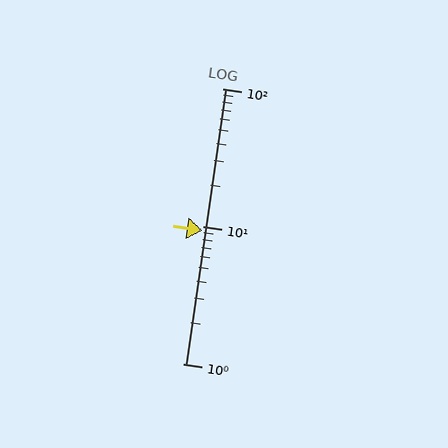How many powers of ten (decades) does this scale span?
The scale spans 2 decades, from 1 to 100.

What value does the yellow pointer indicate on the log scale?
The pointer indicates approximately 9.3.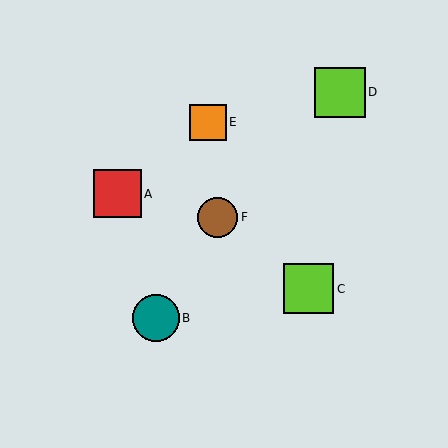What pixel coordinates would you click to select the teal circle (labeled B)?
Click at (156, 318) to select the teal circle B.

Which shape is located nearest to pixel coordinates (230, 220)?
The brown circle (labeled F) at (218, 217) is nearest to that location.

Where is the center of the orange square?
The center of the orange square is at (208, 122).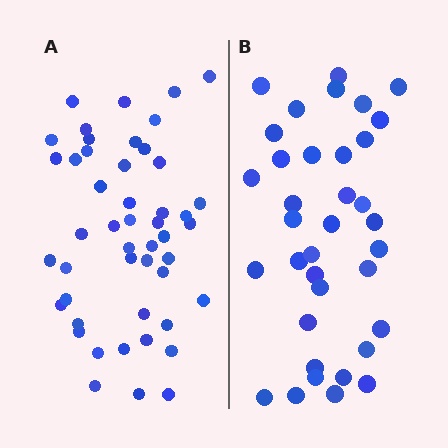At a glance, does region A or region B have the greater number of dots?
Region A (the left region) has more dots.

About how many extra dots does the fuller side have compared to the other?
Region A has roughly 12 or so more dots than region B.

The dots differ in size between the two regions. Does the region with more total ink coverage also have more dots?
No. Region B has more total ink coverage because its dots are larger, but region A actually contains more individual dots. Total area can be misleading — the number of items is what matters here.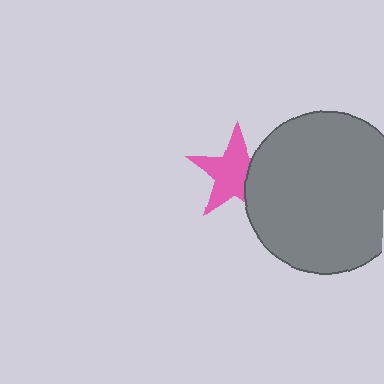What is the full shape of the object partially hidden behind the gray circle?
The partially hidden object is a pink star.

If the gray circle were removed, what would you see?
You would see the complete pink star.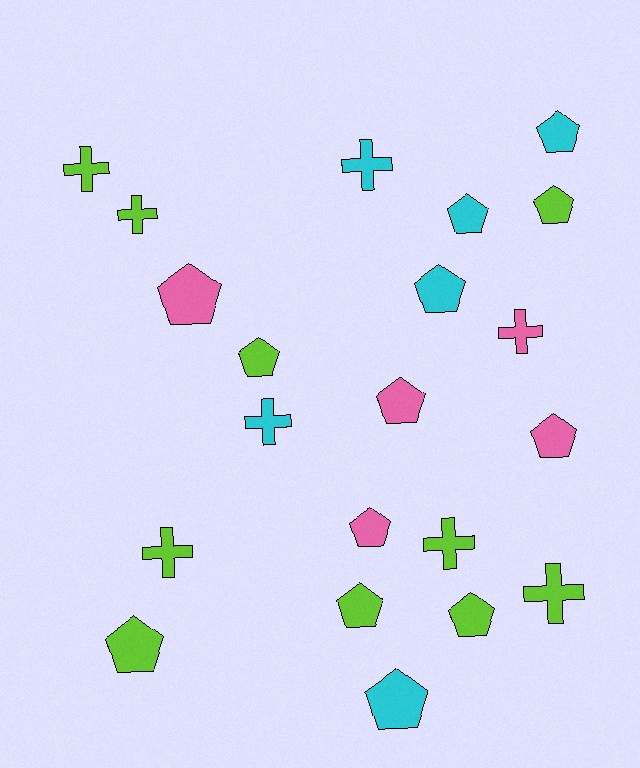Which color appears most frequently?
Lime, with 10 objects.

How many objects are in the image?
There are 21 objects.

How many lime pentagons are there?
There are 5 lime pentagons.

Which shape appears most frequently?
Pentagon, with 13 objects.